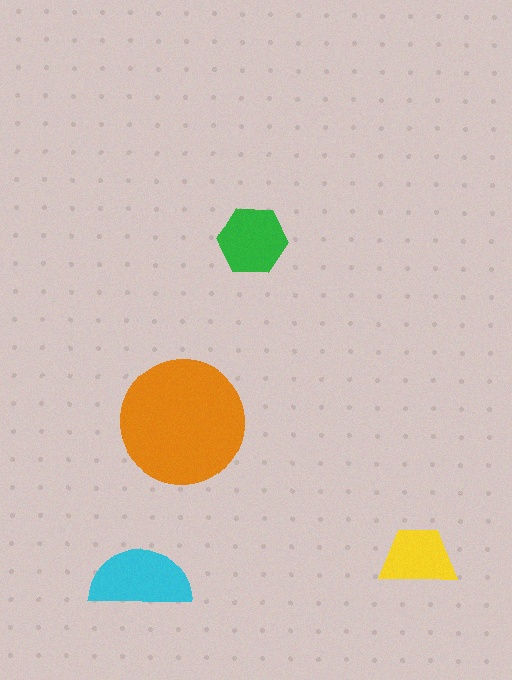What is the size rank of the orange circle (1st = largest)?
1st.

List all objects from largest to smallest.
The orange circle, the cyan semicircle, the green hexagon, the yellow trapezoid.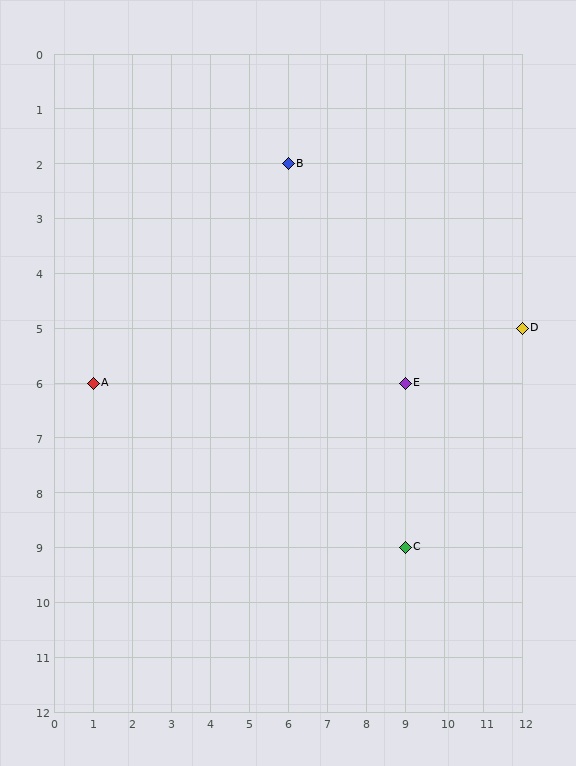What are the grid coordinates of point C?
Point C is at grid coordinates (9, 9).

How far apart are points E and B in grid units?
Points E and B are 3 columns and 4 rows apart (about 5.0 grid units diagonally).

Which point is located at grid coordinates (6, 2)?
Point B is at (6, 2).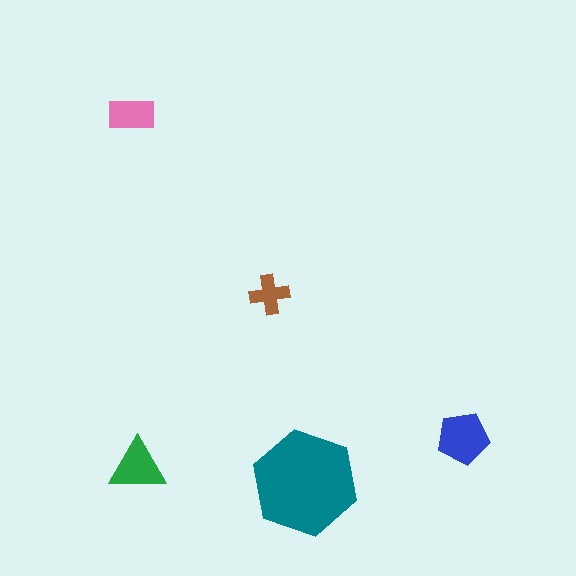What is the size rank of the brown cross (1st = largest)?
5th.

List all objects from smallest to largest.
The brown cross, the pink rectangle, the green triangle, the blue pentagon, the teal hexagon.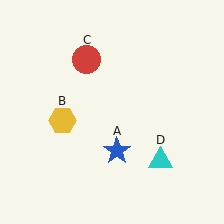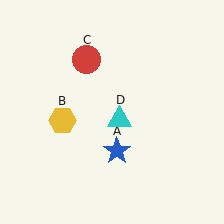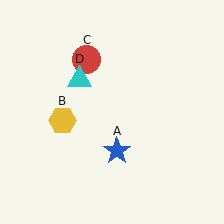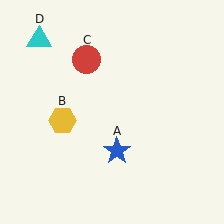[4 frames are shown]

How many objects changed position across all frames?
1 object changed position: cyan triangle (object D).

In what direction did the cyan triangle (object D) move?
The cyan triangle (object D) moved up and to the left.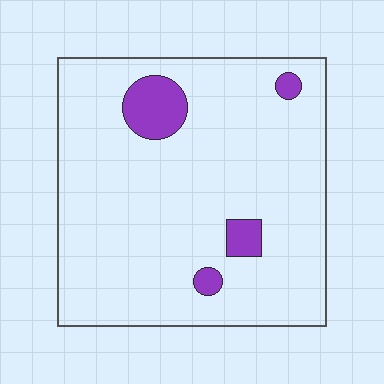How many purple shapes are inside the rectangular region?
4.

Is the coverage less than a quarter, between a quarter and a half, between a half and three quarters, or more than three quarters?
Less than a quarter.